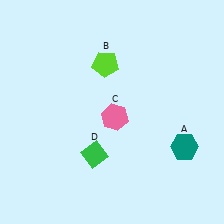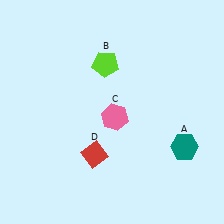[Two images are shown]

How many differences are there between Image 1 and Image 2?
There is 1 difference between the two images.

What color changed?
The diamond (D) changed from green in Image 1 to red in Image 2.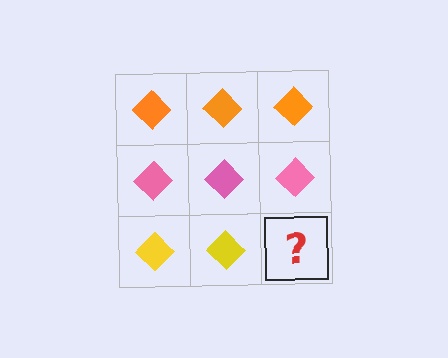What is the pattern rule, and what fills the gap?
The rule is that each row has a consistent color. The gap should be filled with a yellow diamond.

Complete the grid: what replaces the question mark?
The question mark should be replaced with a yellow diamond.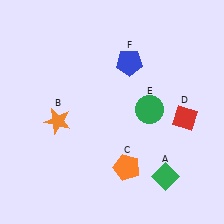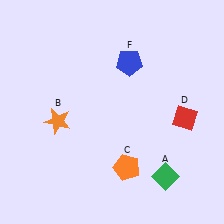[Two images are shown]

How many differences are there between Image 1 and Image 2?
There is 1 difference between the two images.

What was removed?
The green circle (E) was removed in Image 2.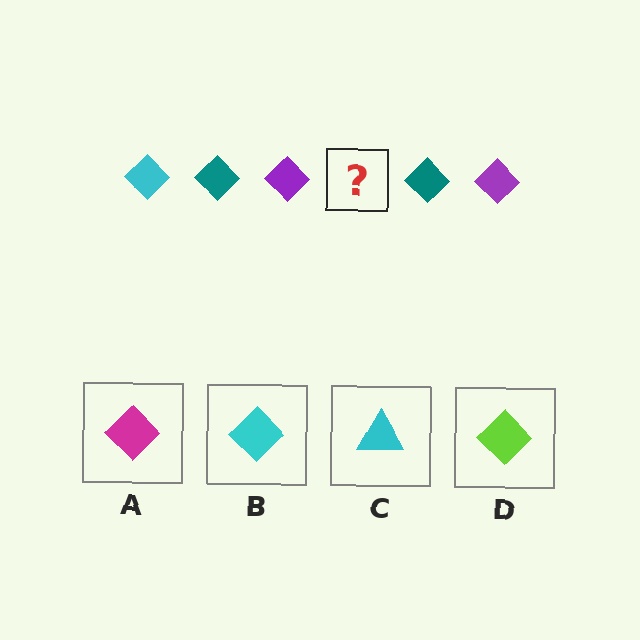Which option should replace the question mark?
Option B.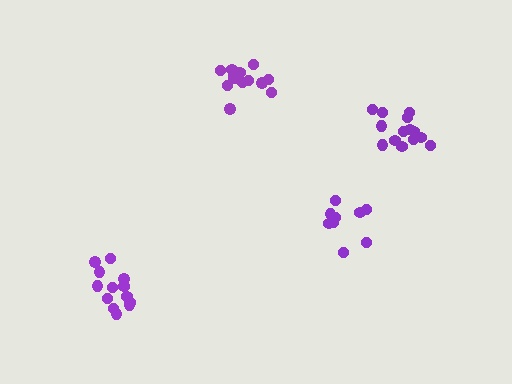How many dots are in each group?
Group 1: 9 dots, Group 2: 13 dots, Group 3: 14 dots, Group 4: 14 dots (50 total).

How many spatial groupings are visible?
There are 4 spatial groupings.